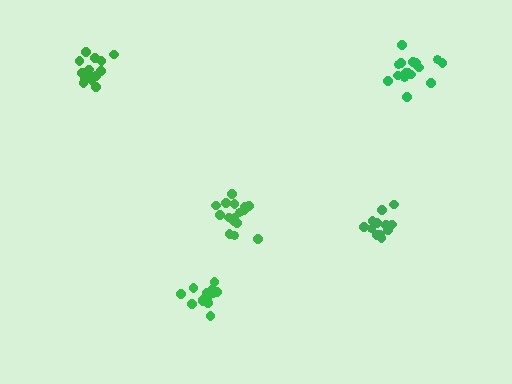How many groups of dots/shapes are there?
There are 5 groups.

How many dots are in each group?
Group 1: 16 dots, Group 2: 17 dots, Group 3: 16 dots, Group 4: 13 dots, Group 5: 12 dots (74 total).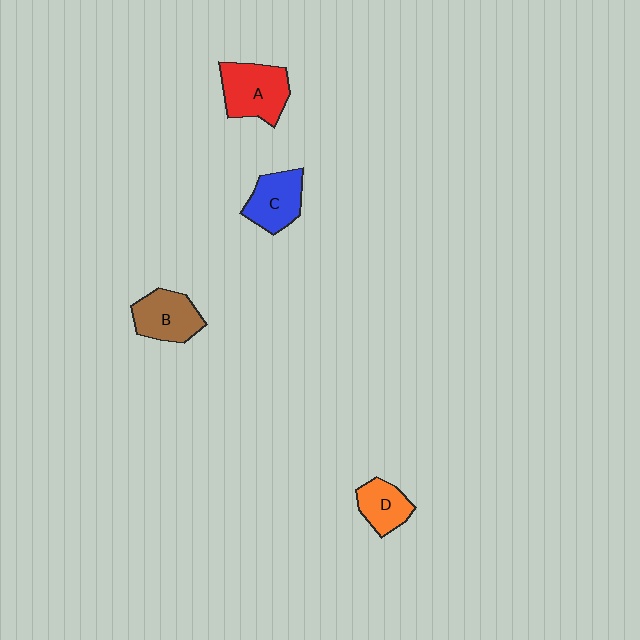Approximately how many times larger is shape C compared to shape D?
Approximately 1.3 times.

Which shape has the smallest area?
Shape D (orange).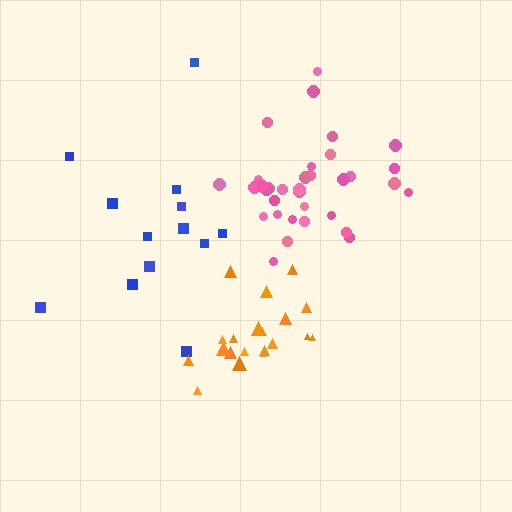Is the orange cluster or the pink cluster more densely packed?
Pink.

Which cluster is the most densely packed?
Pink.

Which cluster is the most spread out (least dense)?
Blue.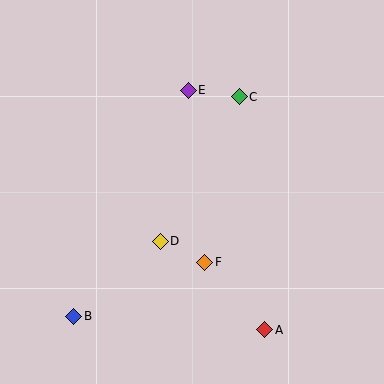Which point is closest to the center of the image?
Point D at (160, 241) is closest to the center.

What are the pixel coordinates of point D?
Point D is at (160, 241).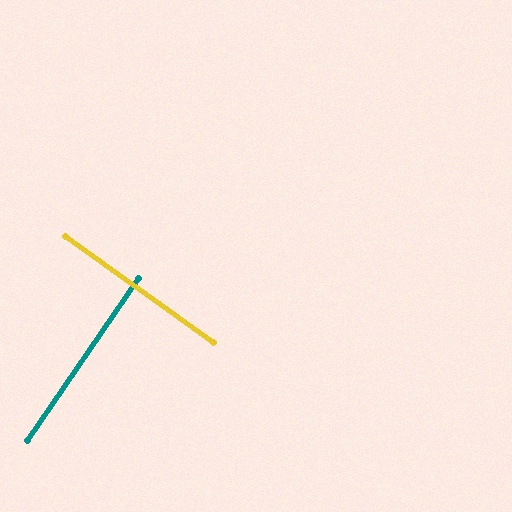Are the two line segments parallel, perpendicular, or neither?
Perpendicular — they meet at approximately 89°.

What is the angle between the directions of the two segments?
Approximately 89 degrees.